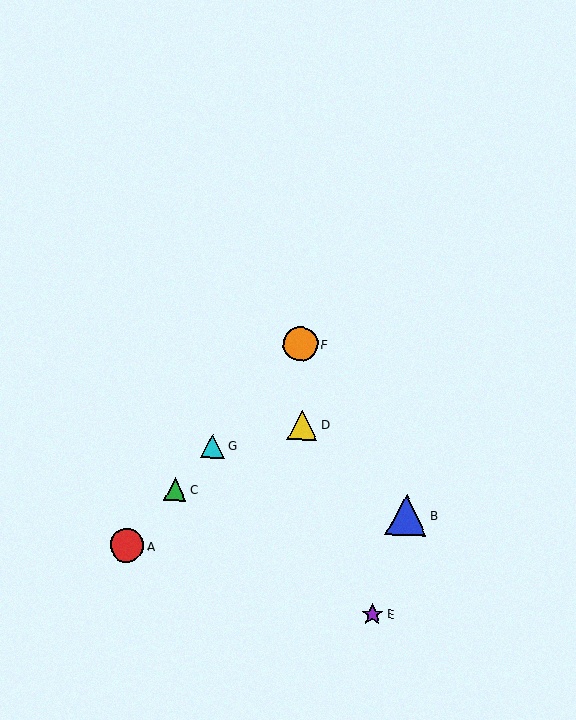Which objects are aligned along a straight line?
Objects A, C, F, G are aligned along a straight line.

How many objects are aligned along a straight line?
4 objects (A, C, F, G) are aligned along a straight line.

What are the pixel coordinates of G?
Object G is at (213, 446).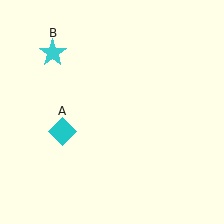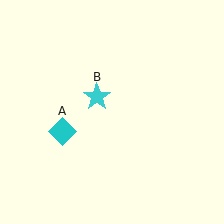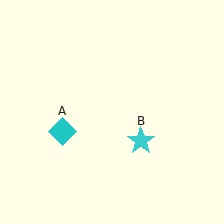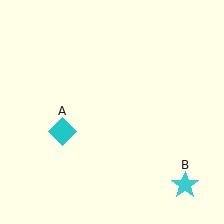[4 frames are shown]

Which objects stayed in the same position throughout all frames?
Cyan diamond (object A) remained stationary.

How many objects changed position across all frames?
1 object changed position: cyan star (object B).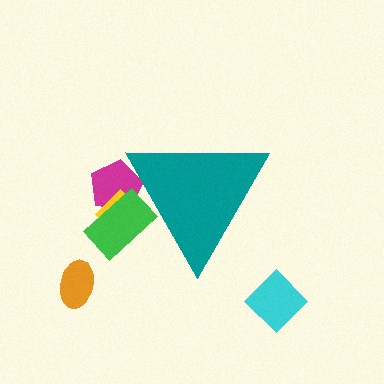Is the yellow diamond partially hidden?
Yes, the yellow diamond is partially hidden behind the teal triangle.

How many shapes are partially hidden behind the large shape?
3 shapes are partially hidden.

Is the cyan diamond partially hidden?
No, the cyan diamond is fully visible.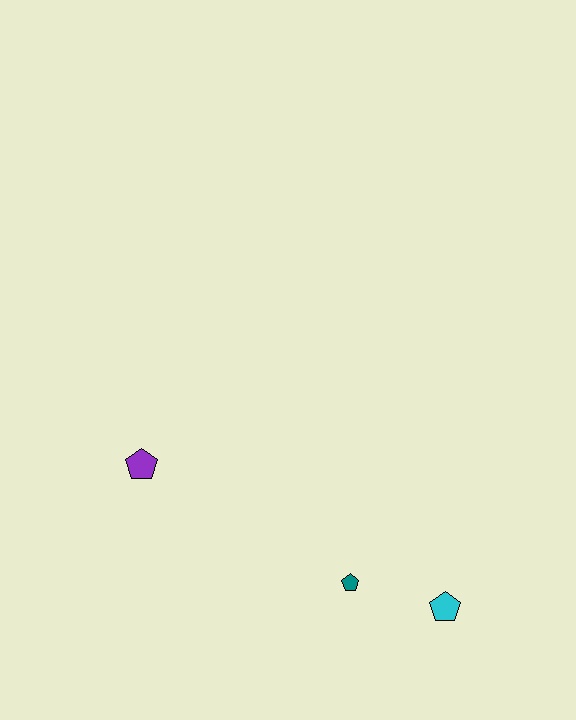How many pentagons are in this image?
There are 3 pentagons.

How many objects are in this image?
There are 3 objects.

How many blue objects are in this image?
There are no blue objects.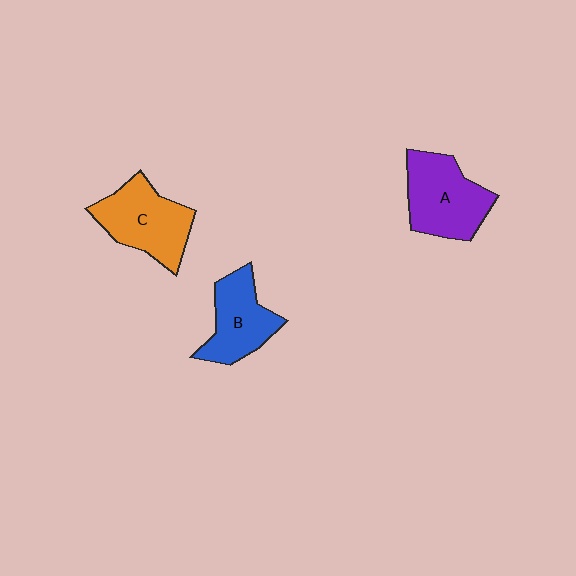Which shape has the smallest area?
Shape B (blue).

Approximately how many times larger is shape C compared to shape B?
Approximately 1.2 times.